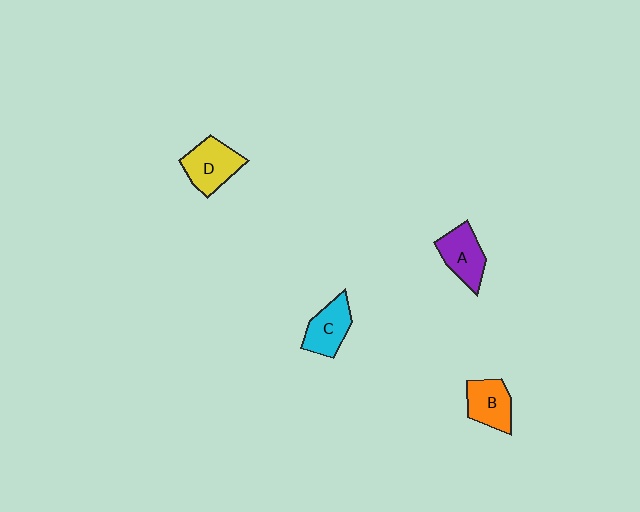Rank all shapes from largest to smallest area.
From largest to smallest: D (yellow), A (purple), C (cyan), B (orange).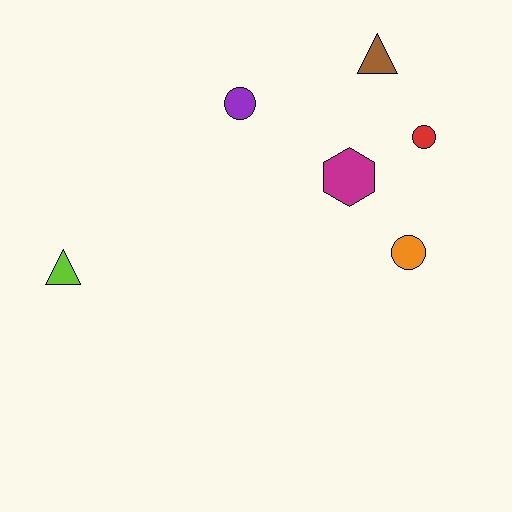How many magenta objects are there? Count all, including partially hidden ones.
There is 1 magenta object.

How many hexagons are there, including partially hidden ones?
There is 1 hexagon.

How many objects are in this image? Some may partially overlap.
There are 6 objects.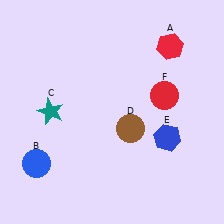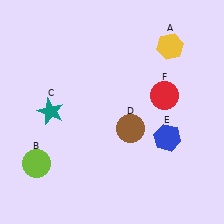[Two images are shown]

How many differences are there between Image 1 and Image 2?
There are 2 differences between the two images.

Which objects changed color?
A changed from red to yellow. B changed from blue to lime.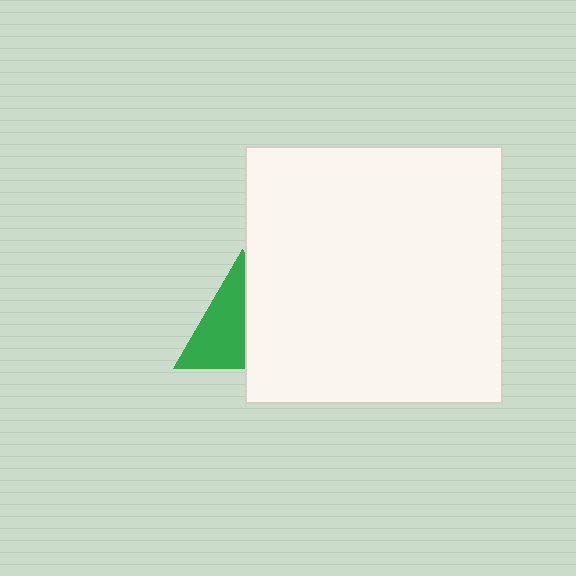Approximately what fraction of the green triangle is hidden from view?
Roughly 45% of the green triangle is hidden behind the white square.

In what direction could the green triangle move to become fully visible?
The green triangle could move left. That would shift it out from behind the white square entirely.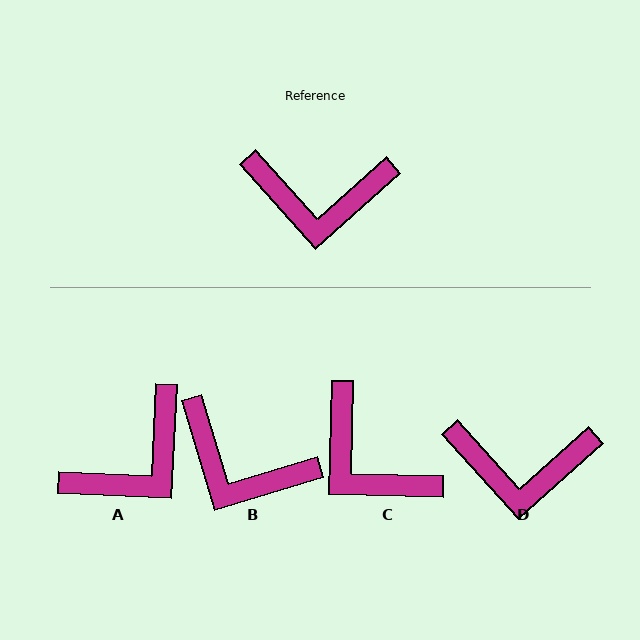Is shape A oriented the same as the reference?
No, it is off by about 45 degrees.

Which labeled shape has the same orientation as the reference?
D.